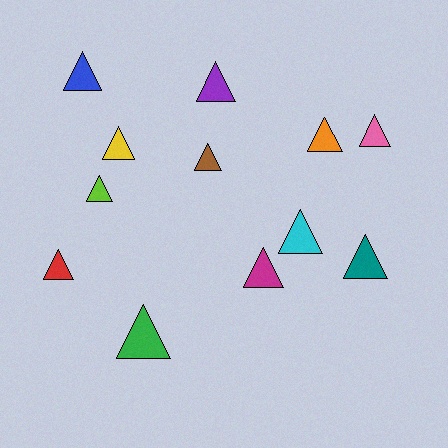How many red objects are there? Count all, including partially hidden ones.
There is 1 red object.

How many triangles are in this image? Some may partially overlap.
There are 12 triangles.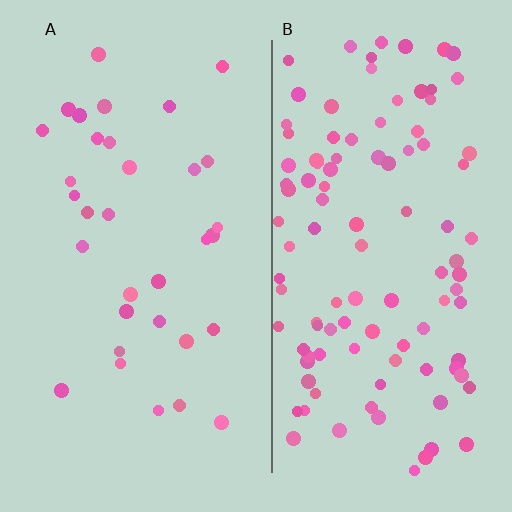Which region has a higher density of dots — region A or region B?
B (the right).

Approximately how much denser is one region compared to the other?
Approximately 3.3× — region B over region A.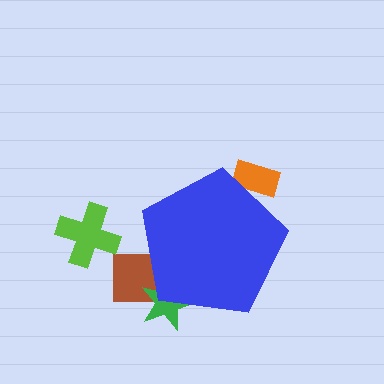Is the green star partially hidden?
Yes, the green star is partially hidden behind the blue pentagon.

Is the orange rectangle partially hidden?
Yes, the orange rectangle is partially hidden behind the blue pentagon.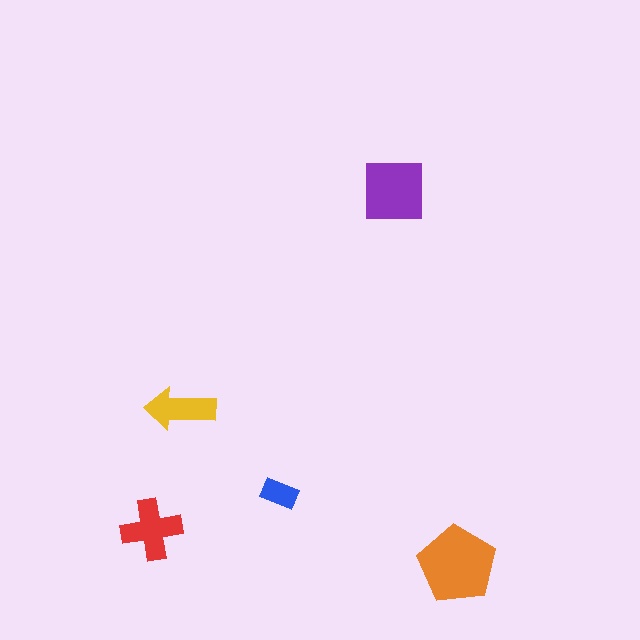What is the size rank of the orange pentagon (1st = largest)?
1st.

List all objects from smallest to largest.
The blue rectangle, the yellow arrow, the red cross, the purple square, the orange pentagon.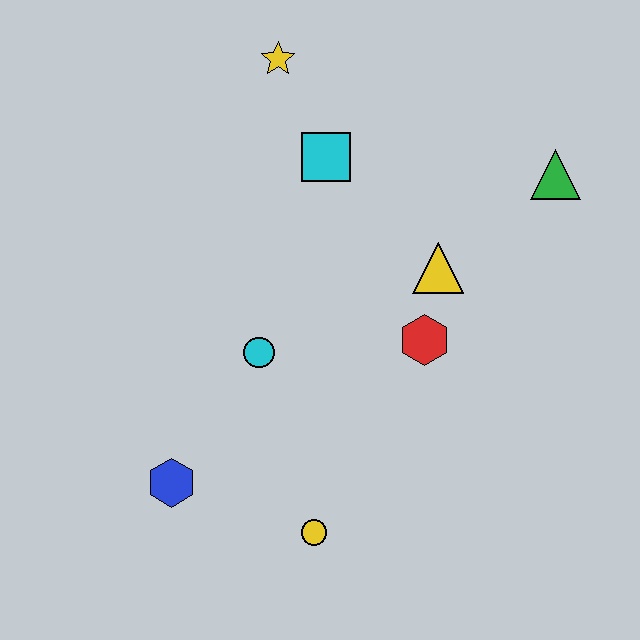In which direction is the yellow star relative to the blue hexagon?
The yellow star is above the blue hexagon.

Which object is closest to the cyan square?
The yellow star is closest to the cyan square.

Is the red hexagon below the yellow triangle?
Yes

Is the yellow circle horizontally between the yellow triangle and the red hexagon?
No